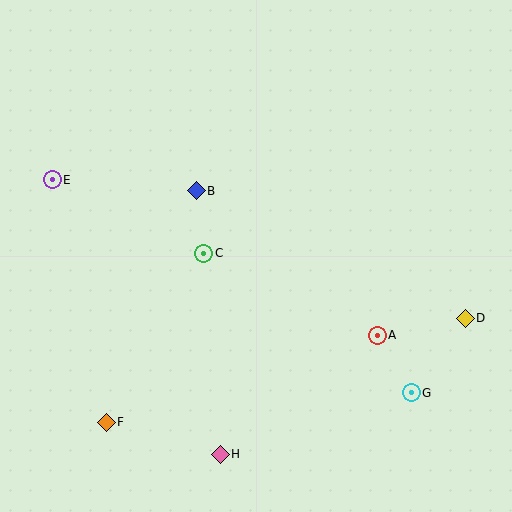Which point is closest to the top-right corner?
Point D is closest to the top-right corner.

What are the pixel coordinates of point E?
Point E is at (52, 180).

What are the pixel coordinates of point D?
Point D is at (465, 318).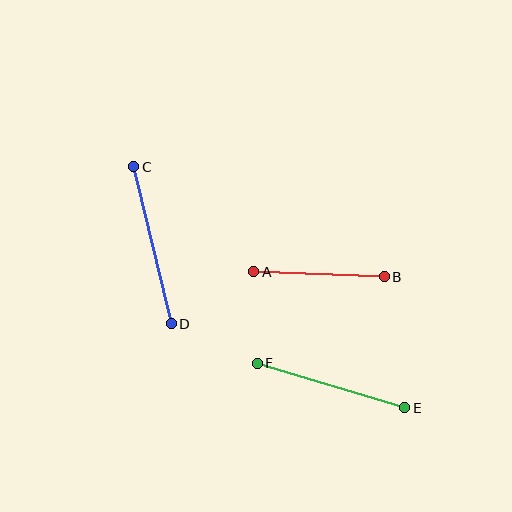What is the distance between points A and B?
The distance is approximately 131 pixels.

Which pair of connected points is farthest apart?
Points C and D are farthest apart.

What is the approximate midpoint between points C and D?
The midpoint is at approximately (152, 245) pixels.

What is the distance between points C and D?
The distance is approximately 161 pixels.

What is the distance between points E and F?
The distance is approximately 154 pixels.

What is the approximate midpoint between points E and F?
The midpoint is at approximately (331, 385) pixels.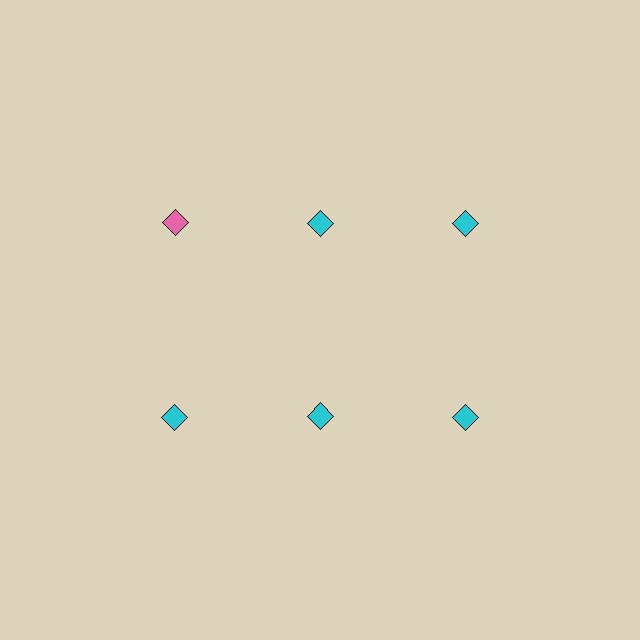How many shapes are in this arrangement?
There are 6 shapes arranged in a grid pattern.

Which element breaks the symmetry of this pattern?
The pink diamond in the top row, leftmost column breaks the symmetry. All other shapes are cyan diamonds.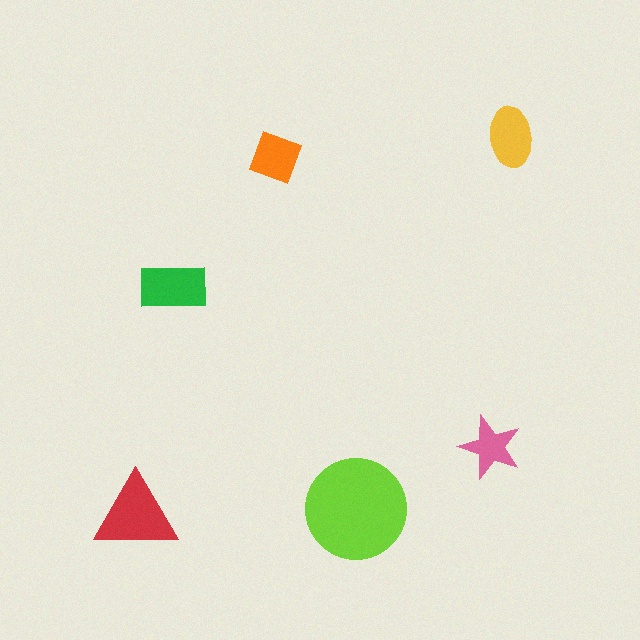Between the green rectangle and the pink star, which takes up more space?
The green rectangle.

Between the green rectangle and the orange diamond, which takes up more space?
The green rectangle.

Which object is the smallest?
The pink star.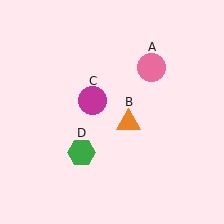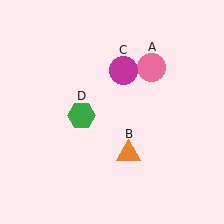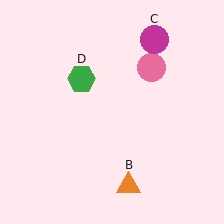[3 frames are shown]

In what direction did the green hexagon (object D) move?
The green hexagon (object D) moved up.